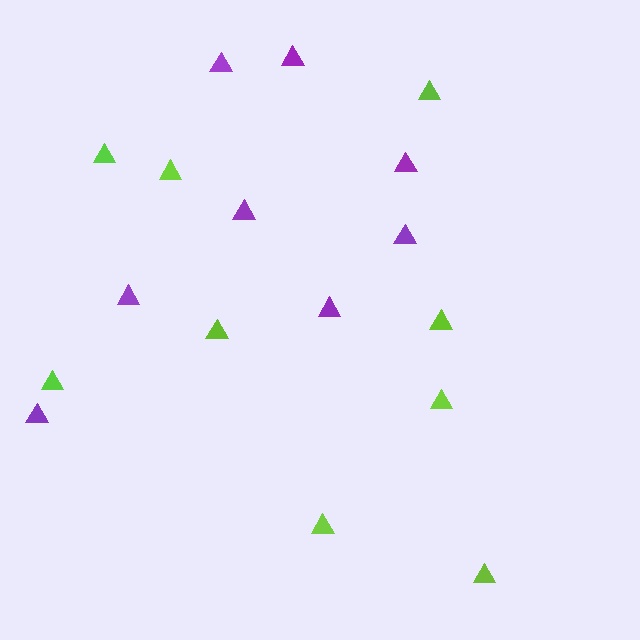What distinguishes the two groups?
There are 2 groups: one group of purple triangles (8) and one group of lime triangles (9).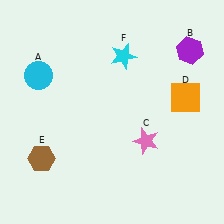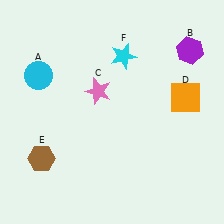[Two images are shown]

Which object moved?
The pink star (C) moved up.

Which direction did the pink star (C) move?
The pink star (C) moved up.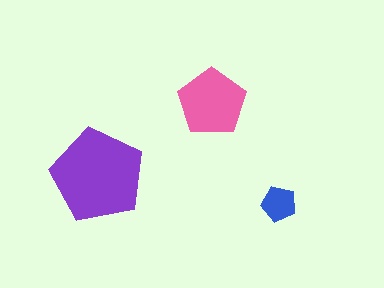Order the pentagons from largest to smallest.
the purple one, the pink one, the blue one.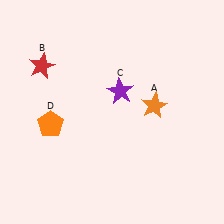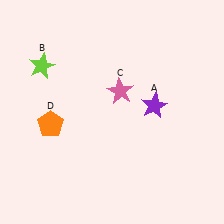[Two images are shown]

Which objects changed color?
A changed from orange to purple. B changed from red to lime. C changed from purple to pink.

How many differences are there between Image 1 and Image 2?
There are 3 differences between the two images.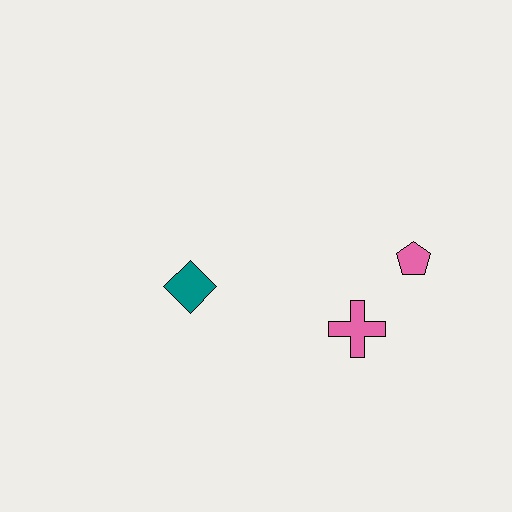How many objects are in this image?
There are 3 objects.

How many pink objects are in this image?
There are 2 pink objects.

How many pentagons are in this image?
There is 1 pentagon.